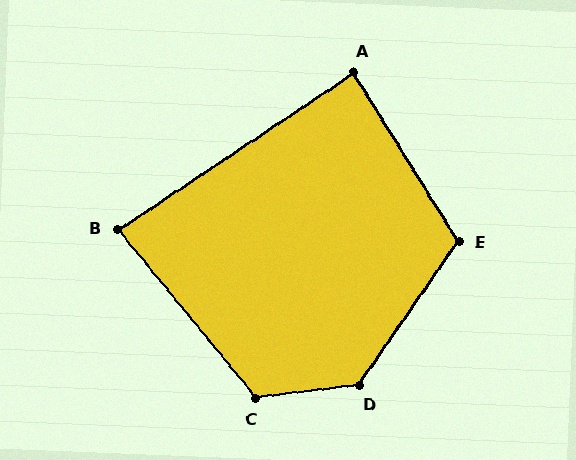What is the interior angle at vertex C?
Approximately 123 degrees (obtuse).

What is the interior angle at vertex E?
Approximately 114 degrees (obtuse).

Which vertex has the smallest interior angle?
B, at approximately 84 degrees.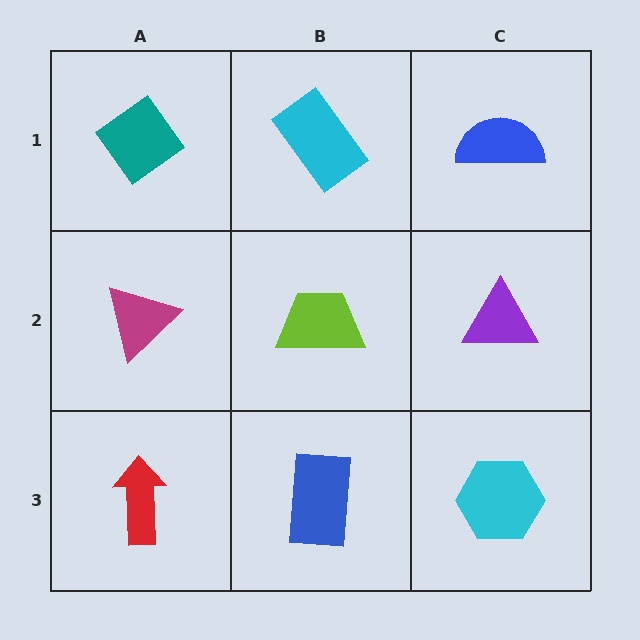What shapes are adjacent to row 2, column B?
A cyan rectangle (row 1, column B), a blue rectangle (row 3, column B), a magenta triangle (row 2, column A), a purple triangle (row 2, column C).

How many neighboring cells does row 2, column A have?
3.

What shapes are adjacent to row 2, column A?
A teal diamond (row 1, column A), a red arrow (row 3, column A), a lime trapezoid (row 2, column B).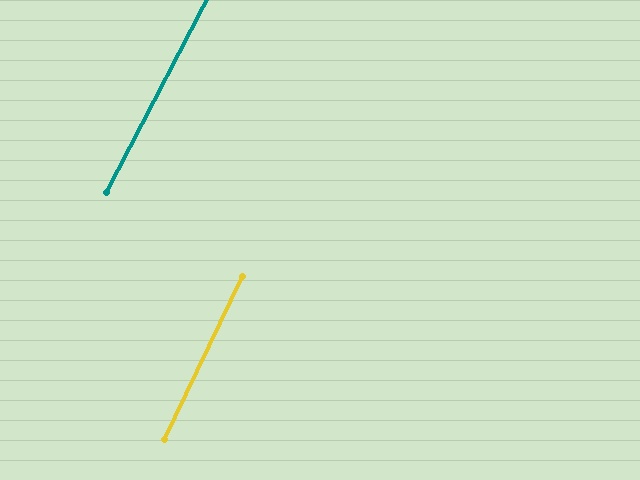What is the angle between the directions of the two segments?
Approximately 2 degrees.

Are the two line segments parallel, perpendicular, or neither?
Parallel — their directions differ by only 1.9°.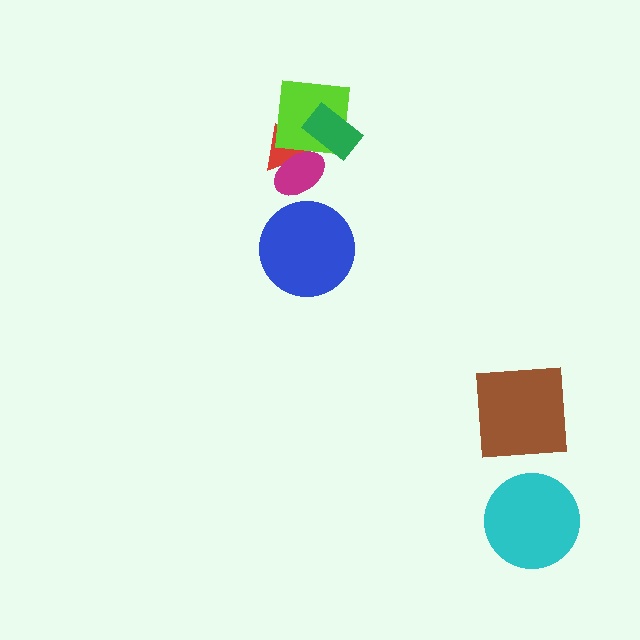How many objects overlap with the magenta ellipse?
2 objects overlap with the magenta ellipse.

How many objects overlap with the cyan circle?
0 objects overlap with the cyan circle.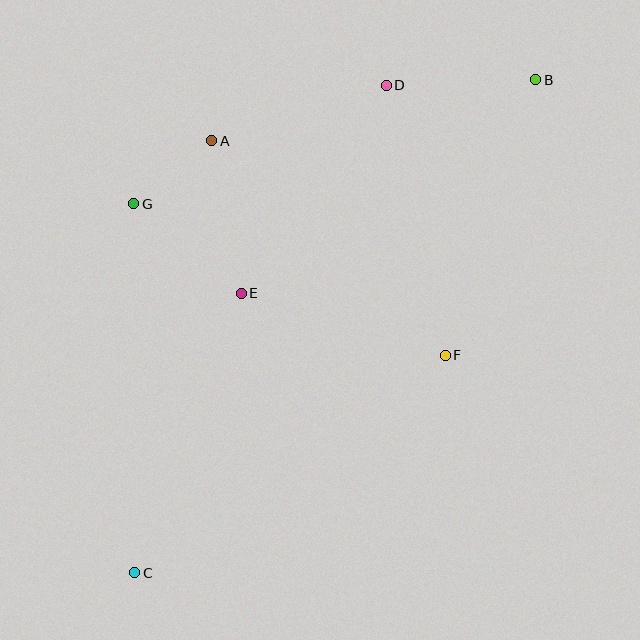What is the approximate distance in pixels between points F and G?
The distance between F and G is approximately 346 pixels.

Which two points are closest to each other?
Points A and G are closest to each other.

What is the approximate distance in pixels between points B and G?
The distance between B and G is approximately 421 pixels.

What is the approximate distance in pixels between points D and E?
The distance between D and E is approximately 254 pixels.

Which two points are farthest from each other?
Points B and C are farthest from each other.